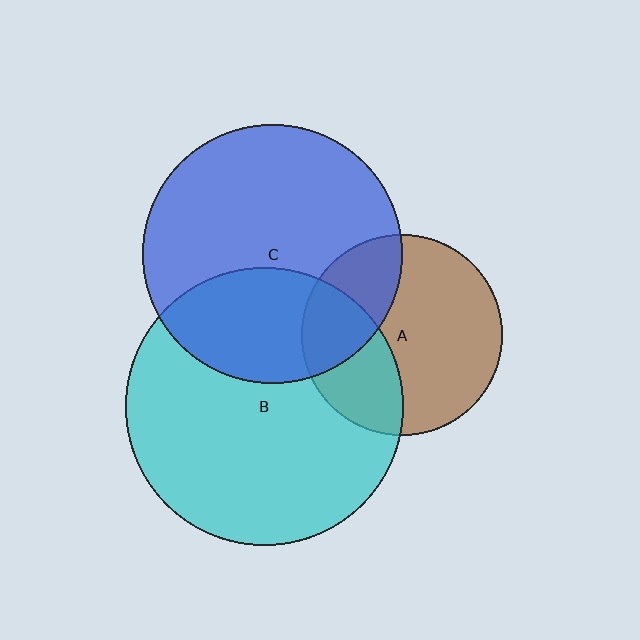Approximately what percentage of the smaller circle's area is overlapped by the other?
Approximately 35%.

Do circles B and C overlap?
Yes.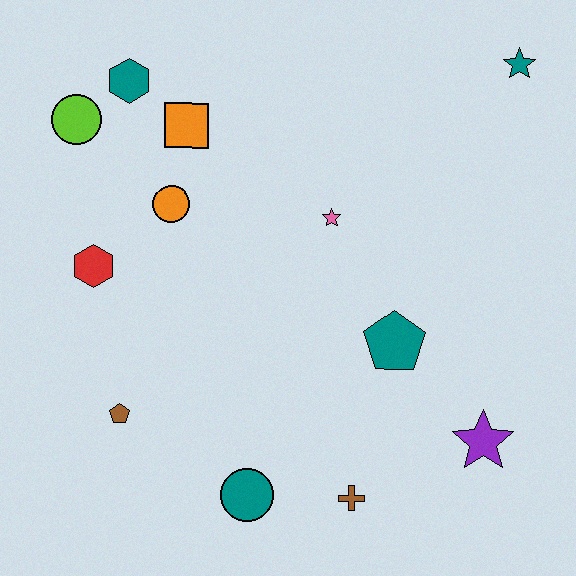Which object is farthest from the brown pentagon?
The teal star is farthest from the brown pentagon.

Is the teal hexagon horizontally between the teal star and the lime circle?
Yes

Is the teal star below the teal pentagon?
No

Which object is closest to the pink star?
The teal pentagon is closest to the pink star.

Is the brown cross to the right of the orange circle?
Yes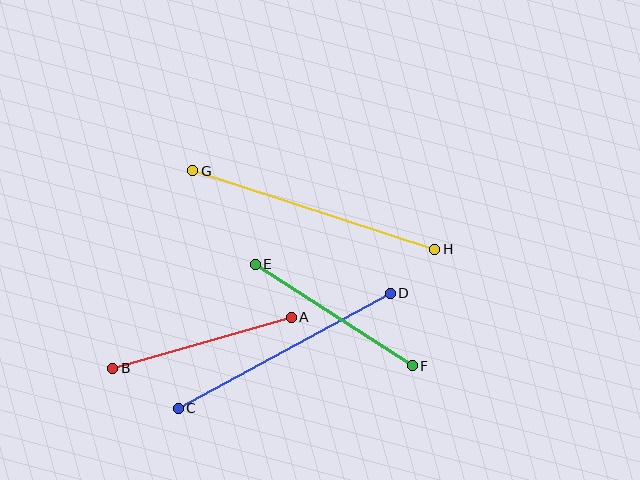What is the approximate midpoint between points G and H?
The midpoint is at approximately (314, 210) pixels.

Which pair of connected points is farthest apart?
Points G and H are farthest apart.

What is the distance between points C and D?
The distance is approximately 241 pixels.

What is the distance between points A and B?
The distance is approximately 186 pixels.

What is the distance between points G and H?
The distance is approximately 255 pixels.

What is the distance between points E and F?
The distance is approximately 187 pixels.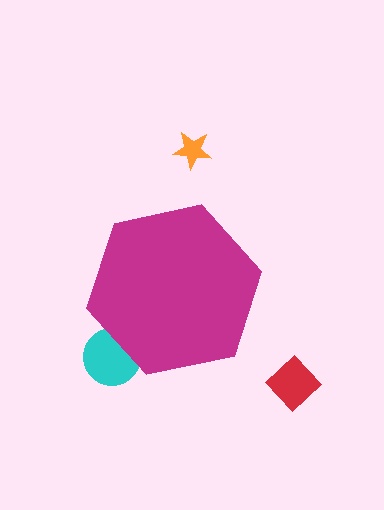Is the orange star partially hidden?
No, the orange star is fully visible.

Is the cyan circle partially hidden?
Yes, the cyan circle is partially hidden behind the magenta hexagon.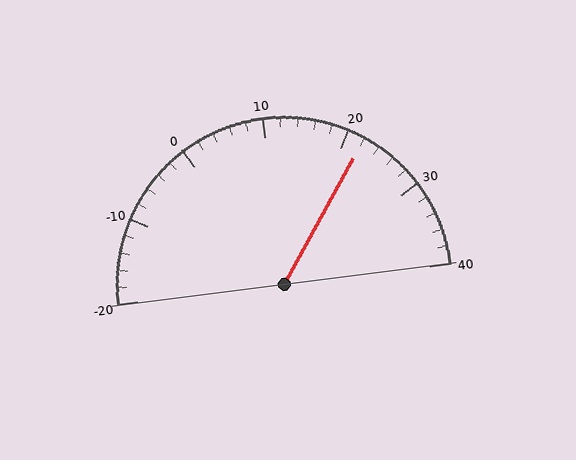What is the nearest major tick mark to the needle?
The nearest major tick mark is 20.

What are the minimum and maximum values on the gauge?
The gauge ranges from -20 to 40.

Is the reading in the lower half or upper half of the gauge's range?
The reading is in the upper half of the range (-20 to 40).